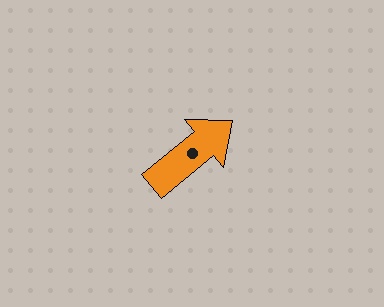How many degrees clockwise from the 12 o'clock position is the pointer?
Approximately 51 degrees.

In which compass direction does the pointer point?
Northeast.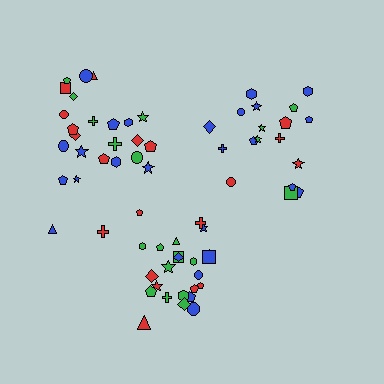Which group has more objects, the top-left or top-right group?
The top-left group.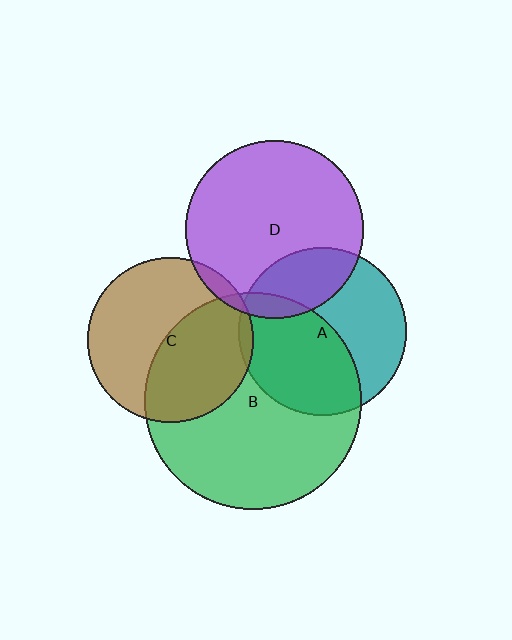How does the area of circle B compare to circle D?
Approximately 1.5 times.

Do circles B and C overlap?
Yes.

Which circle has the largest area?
Circle B (green).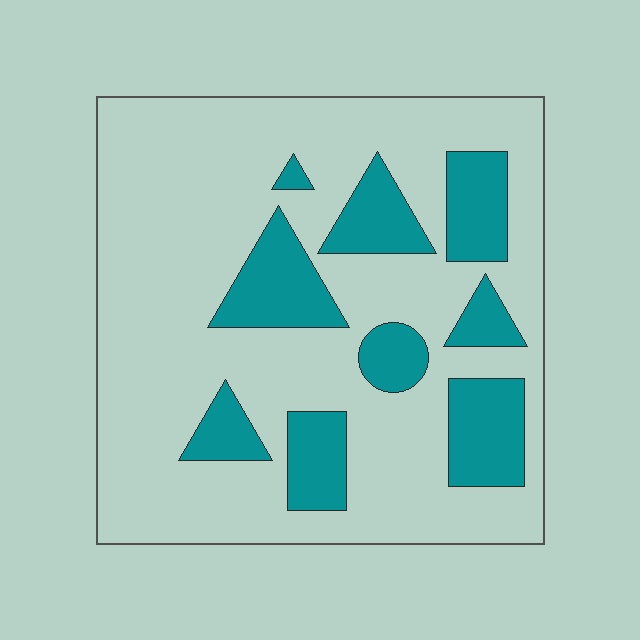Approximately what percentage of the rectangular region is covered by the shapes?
Approximately 25%.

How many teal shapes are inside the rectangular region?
9.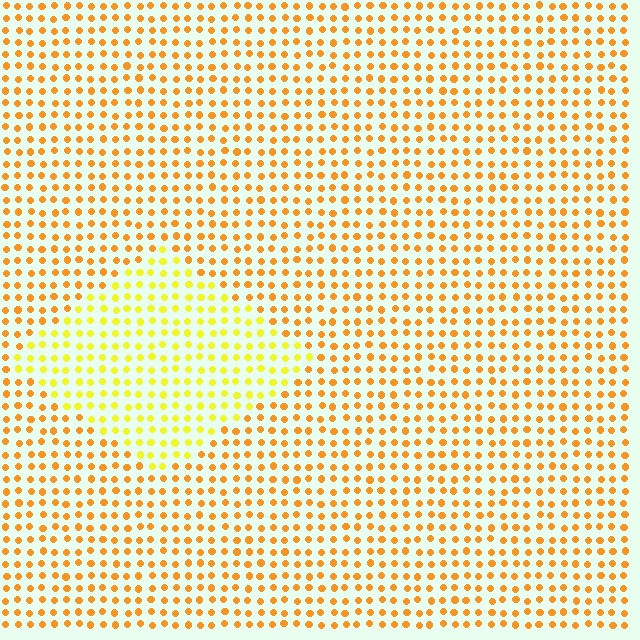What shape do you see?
I see a diamond.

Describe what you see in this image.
The image is filled with small orange elements in a uniform arrangement. A diamond-shaped region is visible where the elements are tinted to a slightly different hue, forming a subtle color boundary.